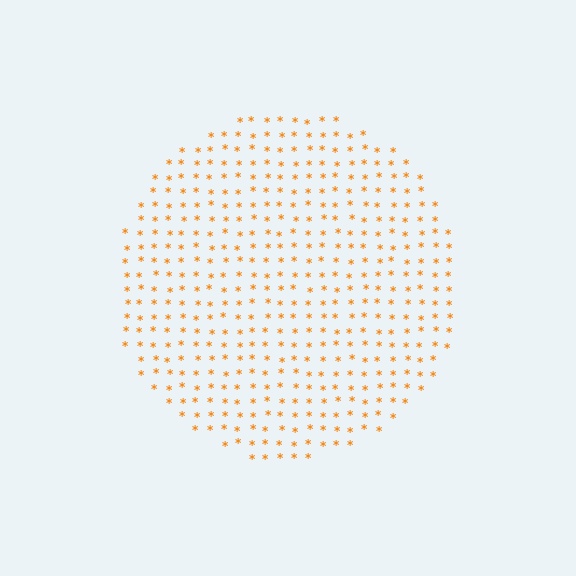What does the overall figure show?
The overall figure shows a circle.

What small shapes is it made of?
It is made of small asterisks.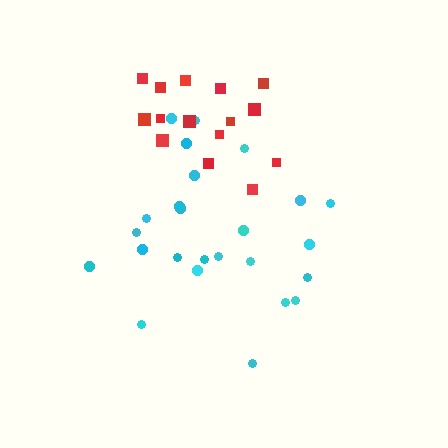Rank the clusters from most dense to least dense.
red, cyan.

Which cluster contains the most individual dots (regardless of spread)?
Cyan (25).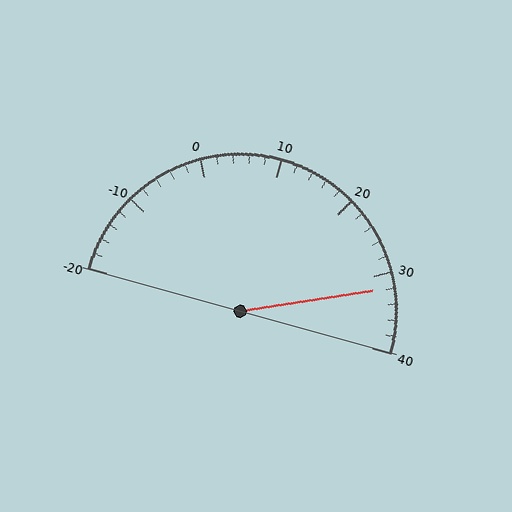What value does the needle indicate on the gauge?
The needle indicates approximately 32.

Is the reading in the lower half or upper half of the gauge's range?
The reading is in the upper half of the range (-20 to 40).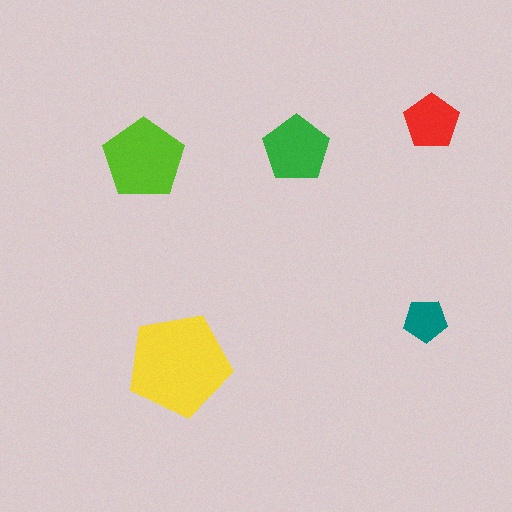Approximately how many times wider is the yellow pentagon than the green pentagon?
About 1.5 times wider.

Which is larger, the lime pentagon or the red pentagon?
The lime one.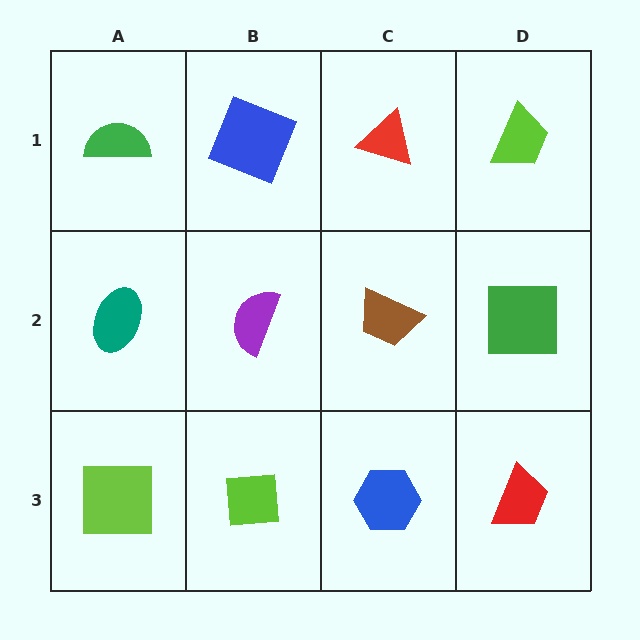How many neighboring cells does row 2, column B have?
4.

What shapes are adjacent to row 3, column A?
A teal ellipse (row 2, column A), a lime square (row 3, column B).